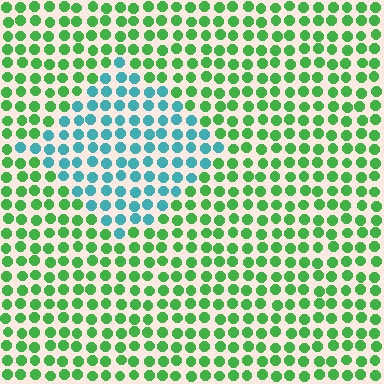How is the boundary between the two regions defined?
The boundary is defined purely by a slight shift in hue (about 60 degrees). Spacing, size, and orientation are identical on both sides.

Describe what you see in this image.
The image is filled with small green elements in a uniform arrangement. A diamond-shaped region is visible where the elements are tinted to a slightly different hue, forming a subtle color boundary.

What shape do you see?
I see a diamond.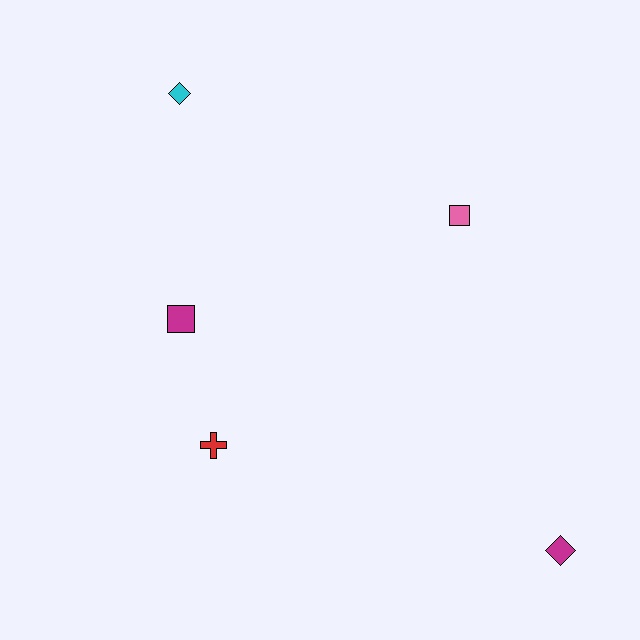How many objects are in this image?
There are 5 objects.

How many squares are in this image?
There are 2 squares.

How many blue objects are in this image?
There are no blue objects.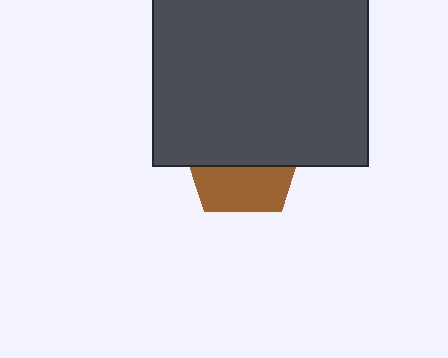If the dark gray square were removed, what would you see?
You would see the complete brown pentagon.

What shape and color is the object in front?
The object in front is a dark gray square.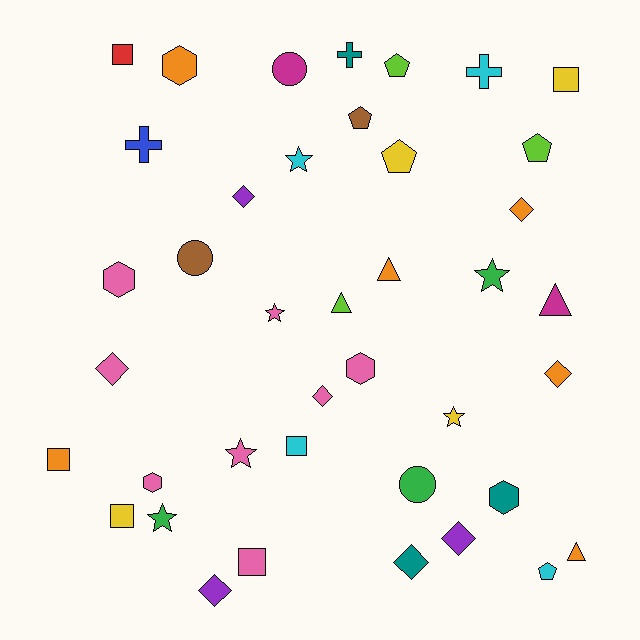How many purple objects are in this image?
There are 3 purple objects.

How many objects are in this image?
There are 40 objects.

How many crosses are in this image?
There are 3 crosses.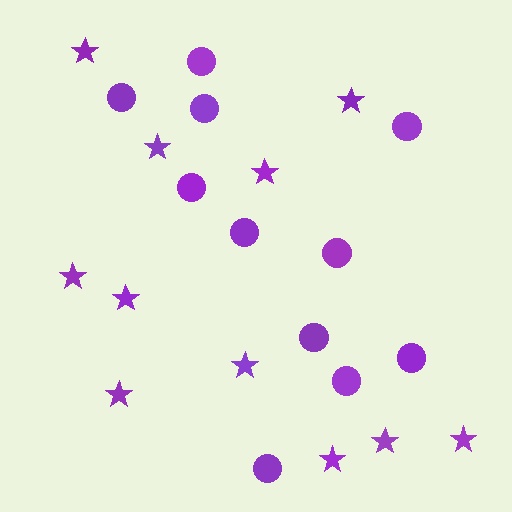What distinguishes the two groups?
There are 2 groups: one group of circles (11) and one group of stars (11).